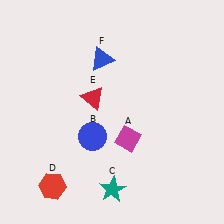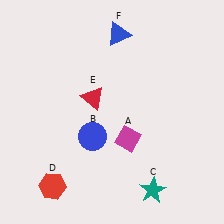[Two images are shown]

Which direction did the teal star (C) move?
The teal star (C) moved right.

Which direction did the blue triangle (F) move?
The blue triangle (F) moved up.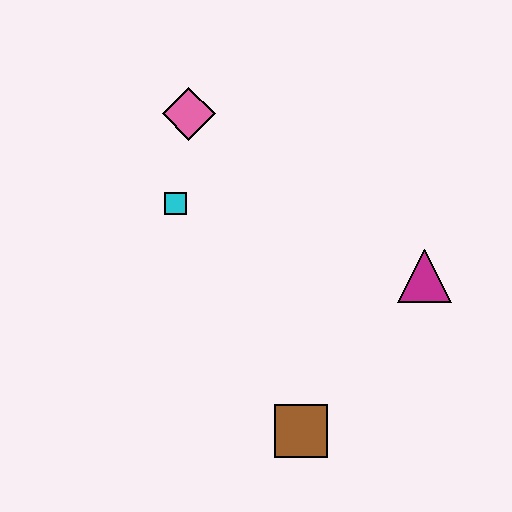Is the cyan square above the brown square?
Yes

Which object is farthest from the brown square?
The pink diamond is farthest from the brown square.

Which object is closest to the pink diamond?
The cyan square is closest to the pink diamond.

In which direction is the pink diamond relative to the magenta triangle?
The pink diamond is to the left of the magenta triangle.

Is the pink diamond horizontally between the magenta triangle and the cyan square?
Yes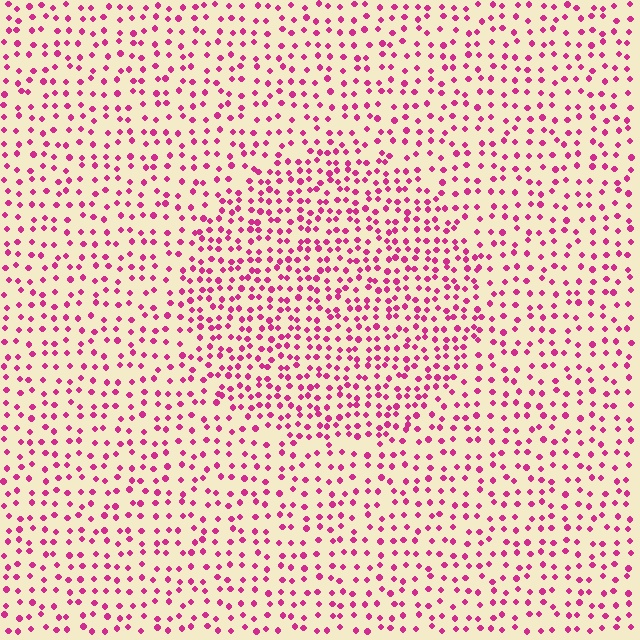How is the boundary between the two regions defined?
The boundary is defined by a change in element density (approximately 1.6x ratio). All elements are the same color, size, and shape.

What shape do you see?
I see a circle.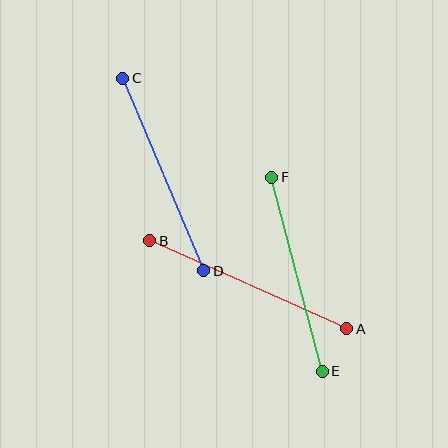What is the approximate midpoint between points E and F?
The midpoint is at approximately (297, 274) pixels.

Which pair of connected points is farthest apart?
Points A and B are farthest apart.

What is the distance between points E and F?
The distance is approximately 201 pixels.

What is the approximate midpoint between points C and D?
The midpoint is at approximately (163, 174) pixels.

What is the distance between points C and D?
The distance is approximately 209 pixels.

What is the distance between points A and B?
The distance is approximately 216 pixels.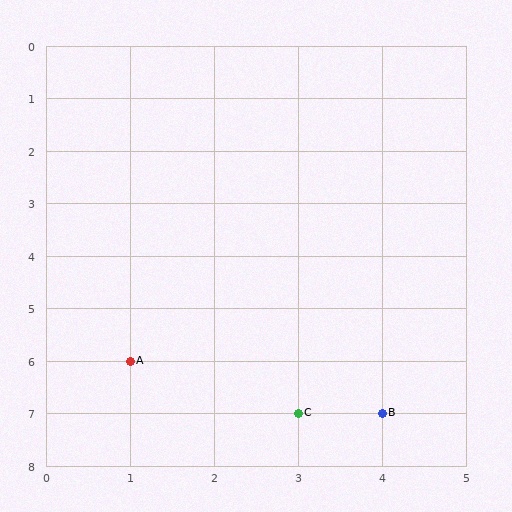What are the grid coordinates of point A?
Point A is at grid coordinates (1, 6).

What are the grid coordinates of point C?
Point C is at grid coordinates (3, 7).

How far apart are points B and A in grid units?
Points B and A are 3 columns and 1 row apart (about 3.2 grid units diagonally).